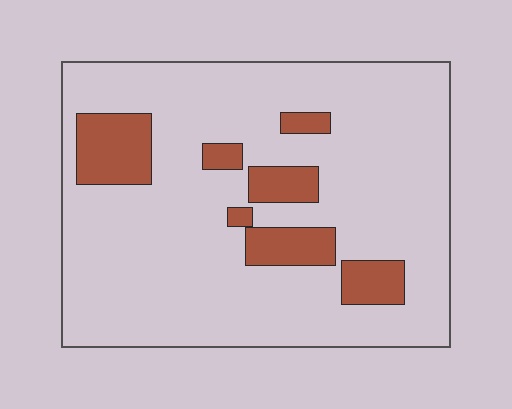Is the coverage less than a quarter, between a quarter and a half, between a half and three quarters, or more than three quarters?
Less than a quarter.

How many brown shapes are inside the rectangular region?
7.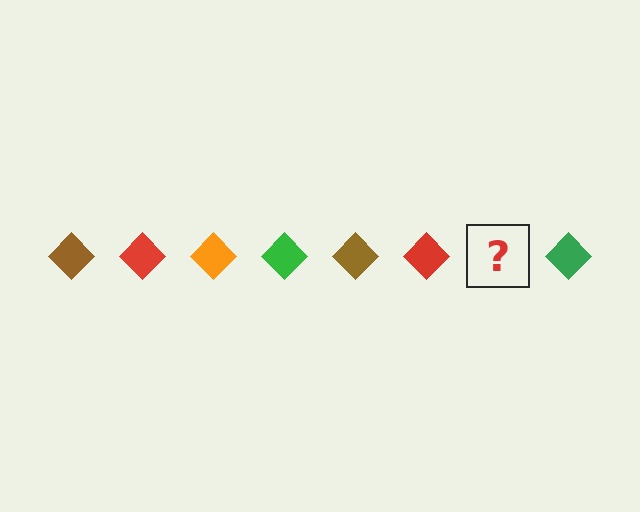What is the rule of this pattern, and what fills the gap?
The rule is that the pattern cycles through brown, red, orange, green diamonds. The gap should be filled with an orange diamond.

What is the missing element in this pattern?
The missing element is an orange diamond.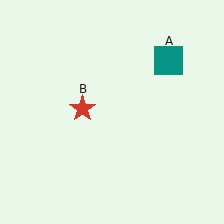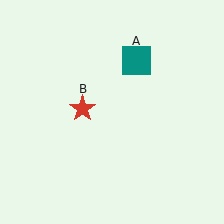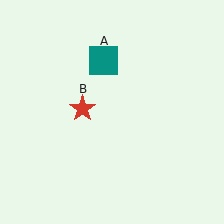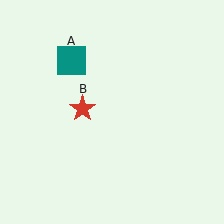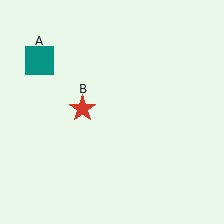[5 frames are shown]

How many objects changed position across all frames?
1 object changed position: teal square (object A).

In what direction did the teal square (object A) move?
The teal square (object A) moved left.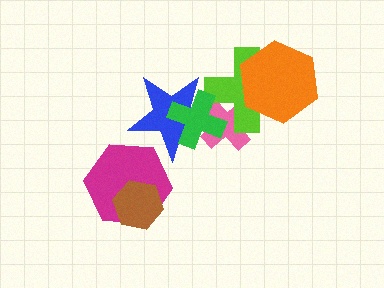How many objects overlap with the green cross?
3 objects overlap with the green cross.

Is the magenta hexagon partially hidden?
Yes, it is partially covered by another shape.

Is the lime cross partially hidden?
Yes, it is partially covered by another shape.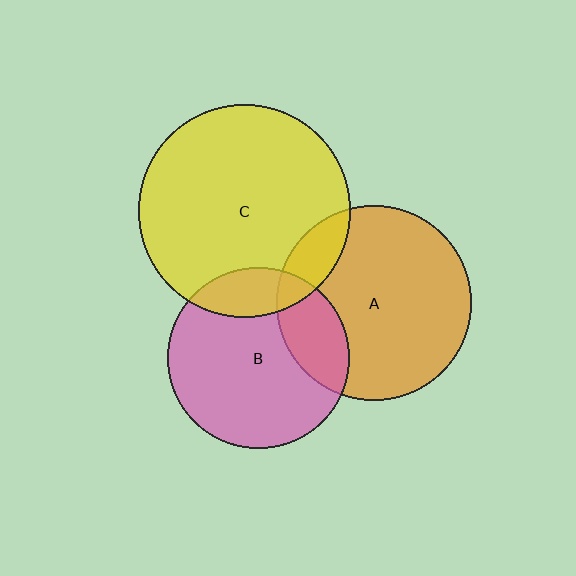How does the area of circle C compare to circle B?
Approximately 1.4 times.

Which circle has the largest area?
Circle C (yellow).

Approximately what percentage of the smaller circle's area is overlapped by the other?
Approximately 20%.